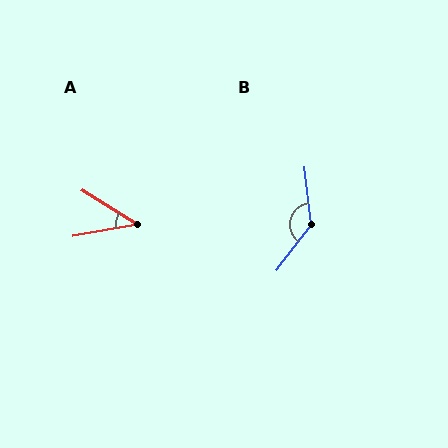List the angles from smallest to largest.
A (42°), B (136°).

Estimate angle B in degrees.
Approximately 136 degrees.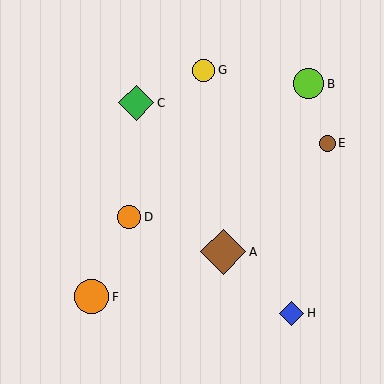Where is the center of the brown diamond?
The center of the brown diamond is at (223, 252).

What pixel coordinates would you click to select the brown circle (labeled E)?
Click at (327, 143) to select the brown circle E.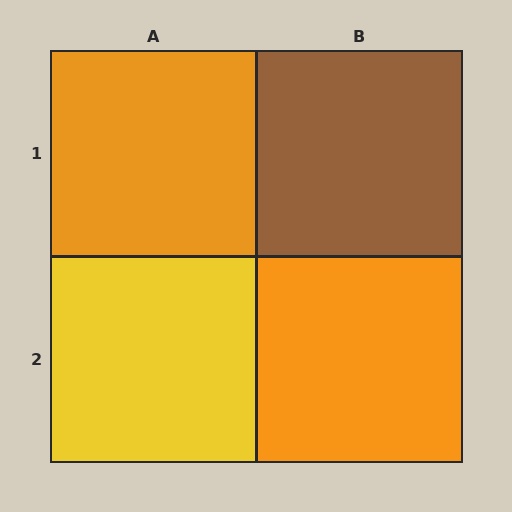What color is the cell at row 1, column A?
Orange.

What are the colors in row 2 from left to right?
Yellow, orange.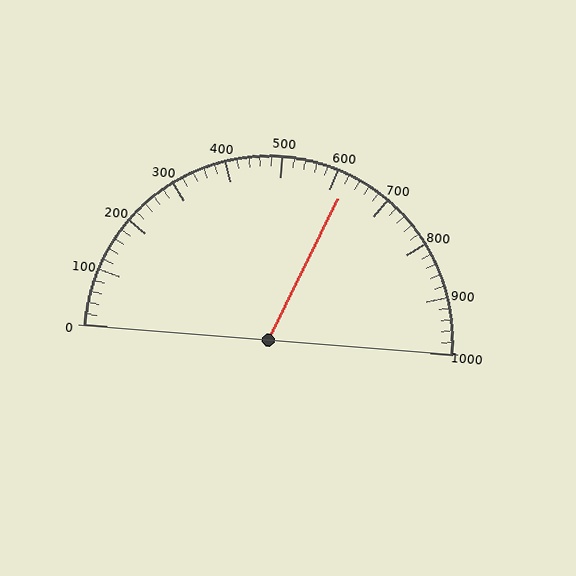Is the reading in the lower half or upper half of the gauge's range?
The reading is in the upper half of the range (0 to 1000).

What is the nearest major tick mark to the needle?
The nearest major tick mark is 600.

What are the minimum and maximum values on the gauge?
The gauge ranges from 0 to 1000.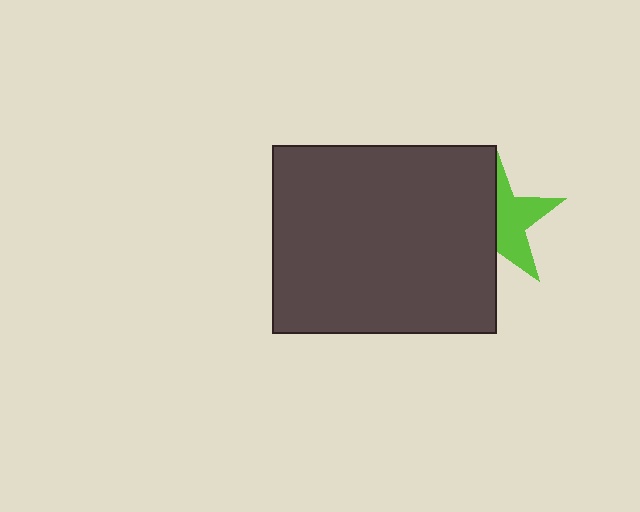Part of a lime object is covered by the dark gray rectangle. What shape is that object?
It is a star.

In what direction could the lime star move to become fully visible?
The lime star could move right. That would shift it out from behind the dark gray rectangle entirely.